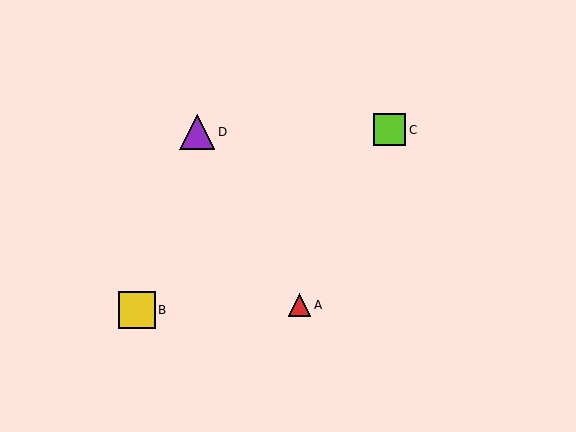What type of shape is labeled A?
Shape A is a red triangle.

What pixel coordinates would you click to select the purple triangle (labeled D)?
Click at (197, 132) to select the purple triangle D.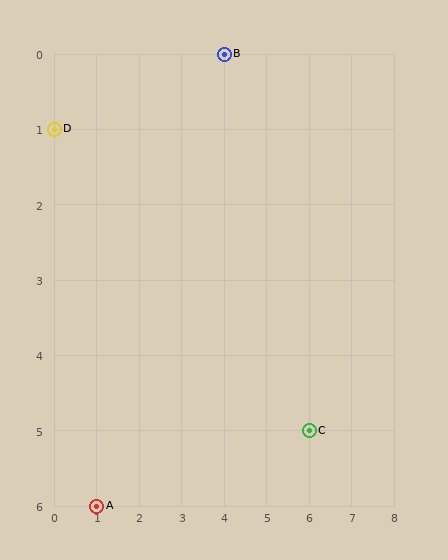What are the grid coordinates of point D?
Point D is at grid coordinates (0, 1).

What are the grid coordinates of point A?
Point A is at grid coordinates (1, 6).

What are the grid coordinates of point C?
Point C is at grid coordinates (6, 5).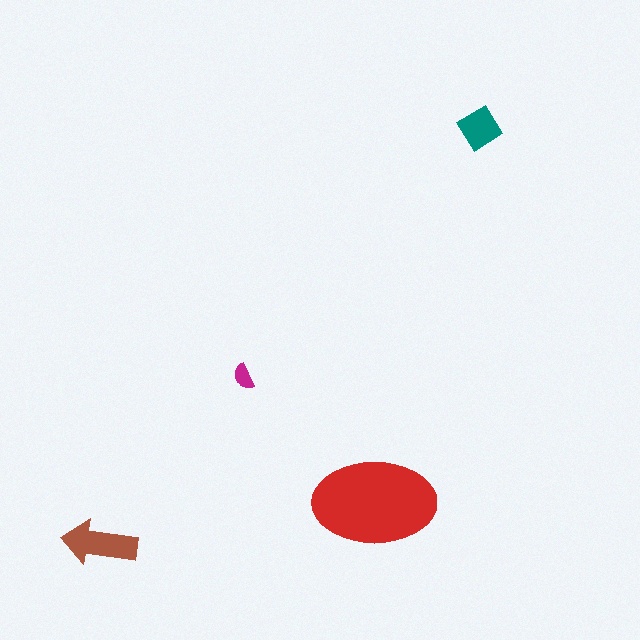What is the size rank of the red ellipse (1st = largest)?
1st.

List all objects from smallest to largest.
The magenta semicircle, the teal diamond, the brown arrow, the red ellipse.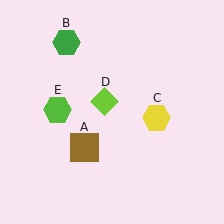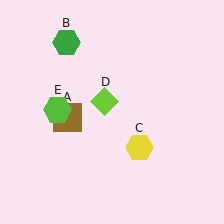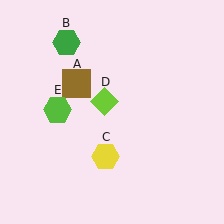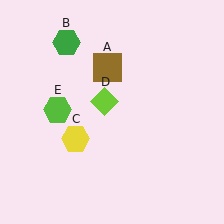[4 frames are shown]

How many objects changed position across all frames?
2 objects changed position: brown square (object A), yellow hexagon (object C).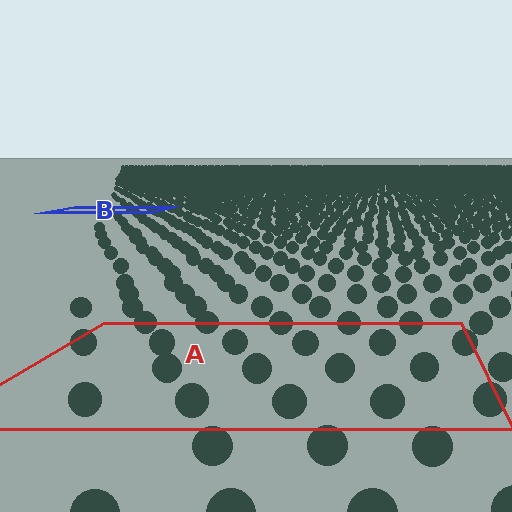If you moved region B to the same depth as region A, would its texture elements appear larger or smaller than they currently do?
They would appear larger. At a closer depth, the same texture elements are projected at a bigger on-screen size.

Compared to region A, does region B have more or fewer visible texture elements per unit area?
Region B has more texture elements per unit area — they are packed more densely because it is farther away.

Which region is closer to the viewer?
Region A is closer. The texture elements there are larger and more spread out.